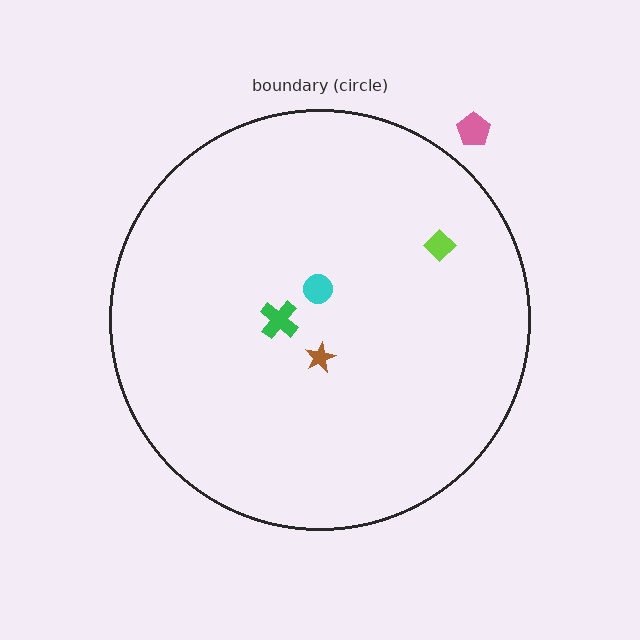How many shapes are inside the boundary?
4 inside, 1 outside.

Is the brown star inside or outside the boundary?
Inside.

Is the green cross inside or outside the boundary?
Inside.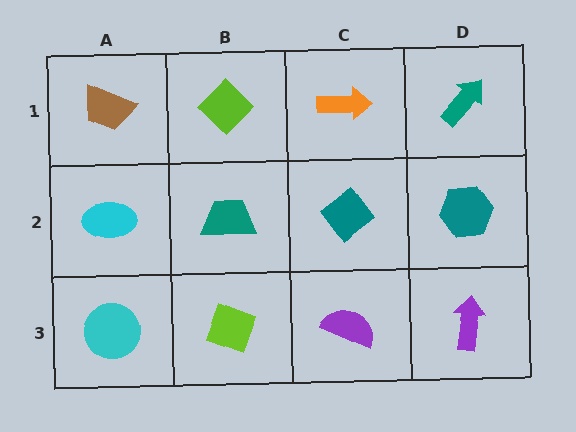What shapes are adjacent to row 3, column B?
A teal trapezoid (row 2, column B), a cyan circle (row 3, column A), a purple semicircle (row 3, column C).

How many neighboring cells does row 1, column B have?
3.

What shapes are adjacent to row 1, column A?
A cyan ellipse (row 2, column A), a lime diamond (row 1, column B).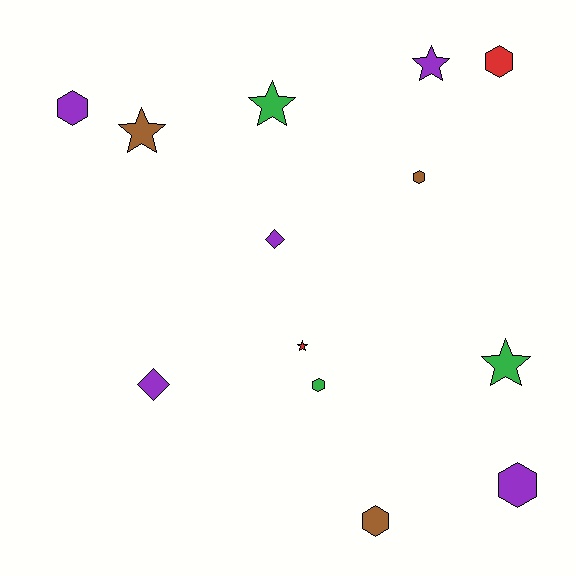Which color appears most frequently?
Purple, with 5 objects.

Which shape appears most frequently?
Hexagon, with 6 objects.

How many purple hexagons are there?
There are 2 purple hexagons.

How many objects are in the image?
There are 13 objects.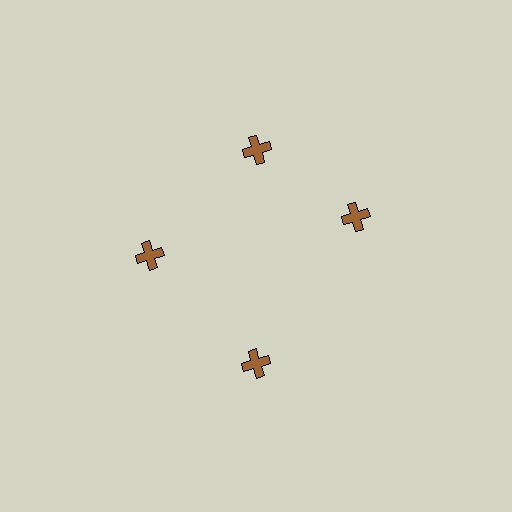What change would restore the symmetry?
The symmetry would be restored by rotating it back into even spacing with its neighbors so that all 4 crosses sit at equal angles and equal distance from the center.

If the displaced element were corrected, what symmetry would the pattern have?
It would have 4-fold rotational symmetry — the pattern would map onto itself every 90 degrees.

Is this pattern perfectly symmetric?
No. The 4 brown crosses are arranged in a ring, but one element near the 3 o'clock position is rotated out of alignment along the ring, breaking the 4-fold rotational symmetry.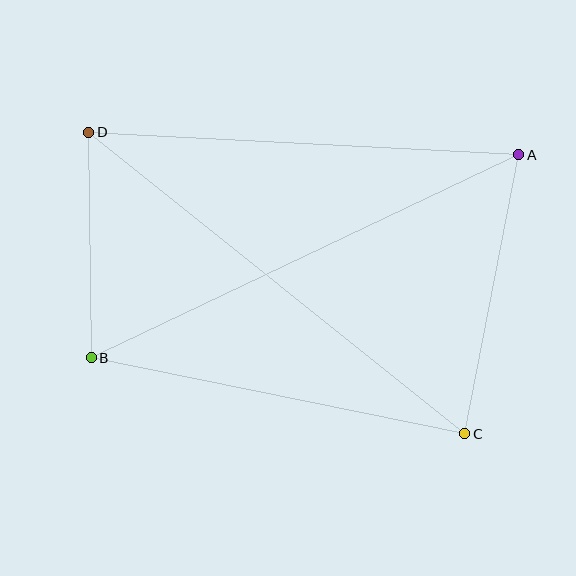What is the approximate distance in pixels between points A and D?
The distance between A and D is approximately 431 pixels.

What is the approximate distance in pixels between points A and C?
The distance between A and C is approximately 284 pixels.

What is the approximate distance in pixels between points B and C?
The distance between B and C is approximately 381 pixels.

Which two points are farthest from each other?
Points C and D are farthest from each other.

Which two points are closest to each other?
Points B and D are closest to each other.